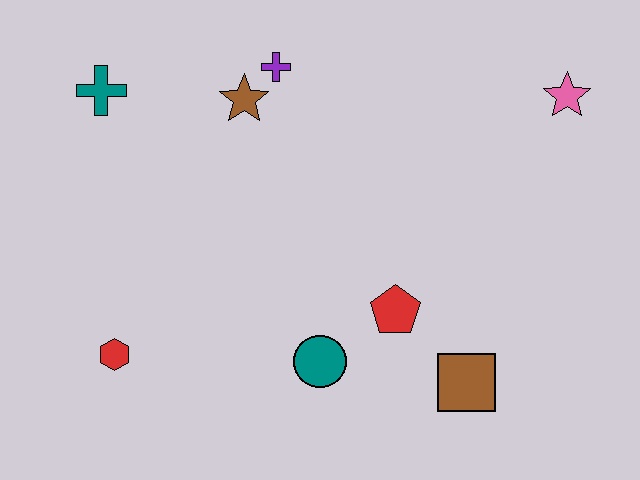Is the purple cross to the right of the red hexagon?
Yes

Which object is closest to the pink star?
The red pentagon is closest to the pink star.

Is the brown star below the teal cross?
Yes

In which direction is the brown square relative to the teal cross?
The brown square is to the right of the teal cross.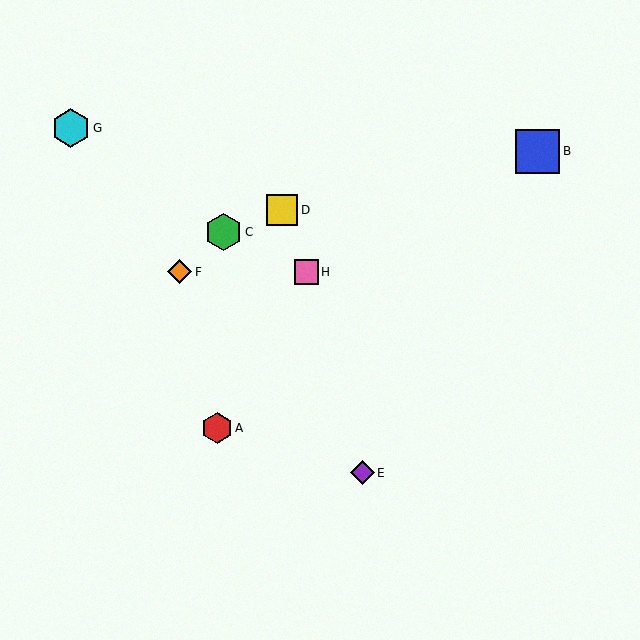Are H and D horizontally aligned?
No, H is at y≈272 and D is at y≈210.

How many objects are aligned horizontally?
2 objects (F, H) are aligned horizontally.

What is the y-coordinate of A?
Object A is at y≈428.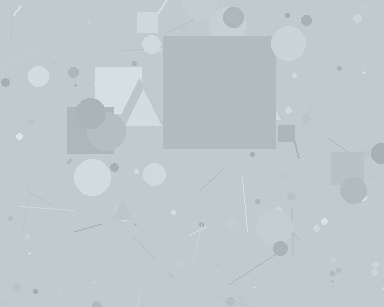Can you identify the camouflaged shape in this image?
The camouflaged shape is a square.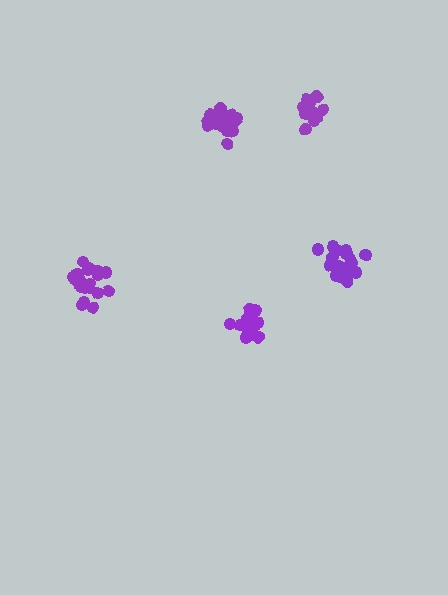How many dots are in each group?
Group 1: 16 dots, Group 2: 19 dots, Group 3: 18 dots, Group 4: 19 dots, Group 5: 17 dots (89 total).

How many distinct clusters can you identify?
There are 5 distinct clusters.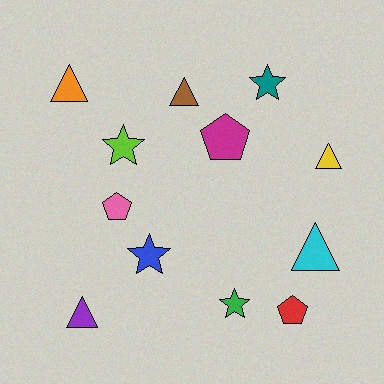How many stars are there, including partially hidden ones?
There are 4 stars.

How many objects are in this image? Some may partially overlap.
There are 12 objects.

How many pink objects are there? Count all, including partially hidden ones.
There is 1 pink object.